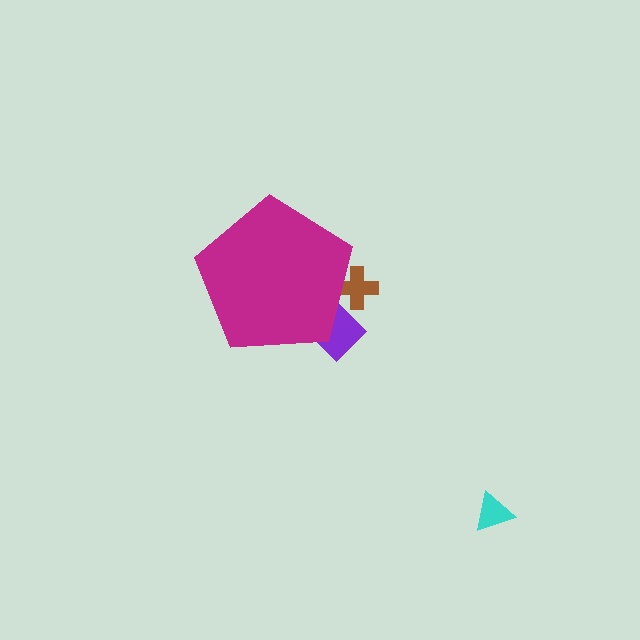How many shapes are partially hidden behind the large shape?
2 shapes are partially hidden.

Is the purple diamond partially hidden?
Yes, the purple diamond is partially hidden behind the magenta pentagon.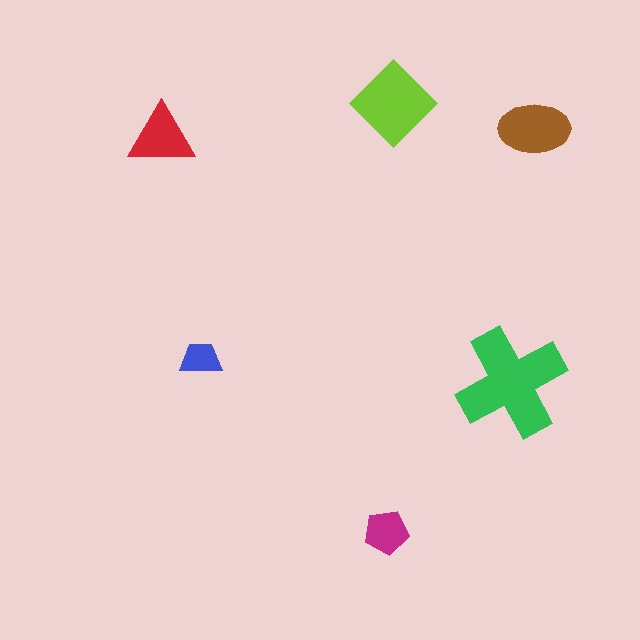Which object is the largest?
The green cross.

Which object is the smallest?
The blue trapezoid.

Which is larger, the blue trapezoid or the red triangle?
The red triangle.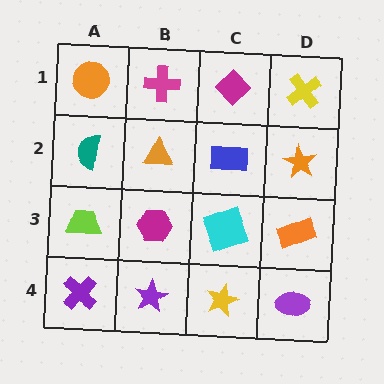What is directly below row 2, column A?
A lime trapezoid.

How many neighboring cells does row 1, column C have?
3.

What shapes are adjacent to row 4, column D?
An orange rectangle (row 3, column D), a yellow star (row 4, column C).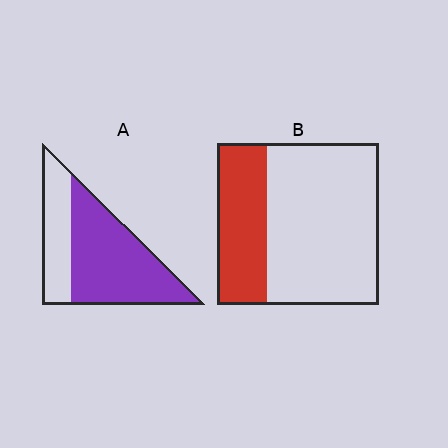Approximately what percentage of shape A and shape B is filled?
A is approximately 70% and B is approximately 30%.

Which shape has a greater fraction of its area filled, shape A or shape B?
Shape A.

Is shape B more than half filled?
No.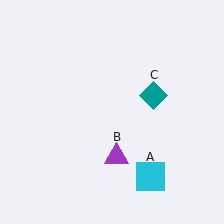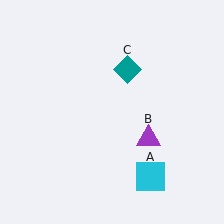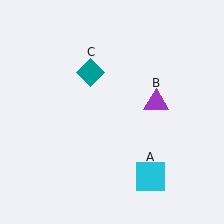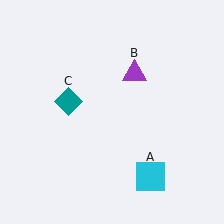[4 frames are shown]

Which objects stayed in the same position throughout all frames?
Cyan square (object A) remained stationary.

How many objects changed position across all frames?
2 objects changed position: purple triangle (object B), teal diamond (object C).